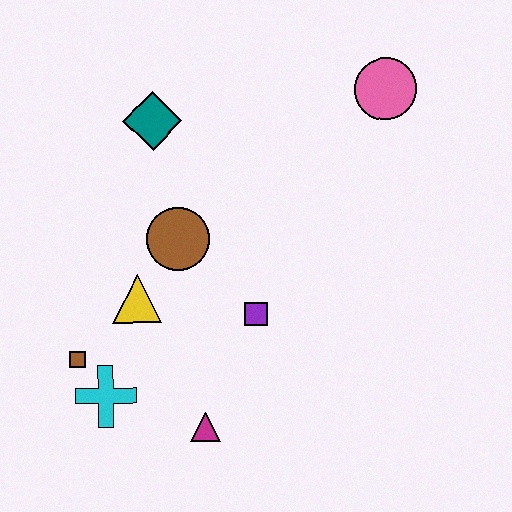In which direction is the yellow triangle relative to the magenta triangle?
The yellow triangle is above the magenta triangle.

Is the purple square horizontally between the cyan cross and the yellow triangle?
No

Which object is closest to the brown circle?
The yellow triangle is closest to the brown circle.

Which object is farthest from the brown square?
The pink circle is farthest from the brown square.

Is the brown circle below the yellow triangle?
No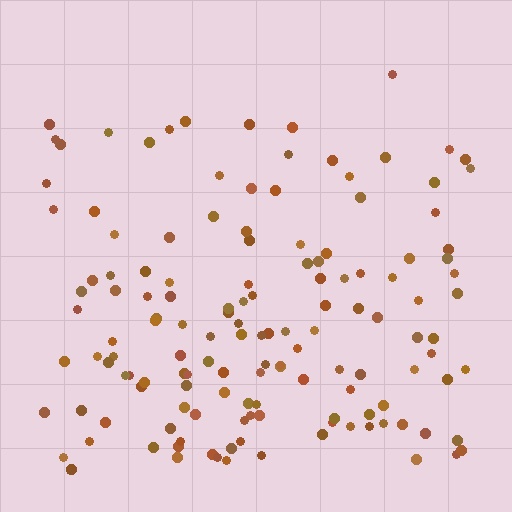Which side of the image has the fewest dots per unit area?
The top.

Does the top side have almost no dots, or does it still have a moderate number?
Still a moderate number, just noticeably fewer than the bottom.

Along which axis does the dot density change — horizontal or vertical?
Vertical.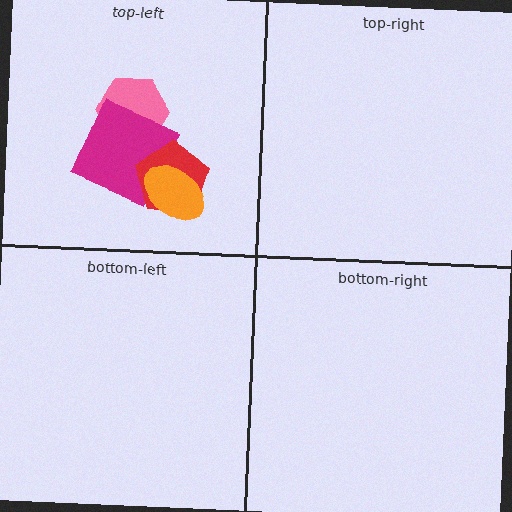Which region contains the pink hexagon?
The top-left region.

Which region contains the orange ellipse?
The top-left region.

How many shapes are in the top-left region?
4.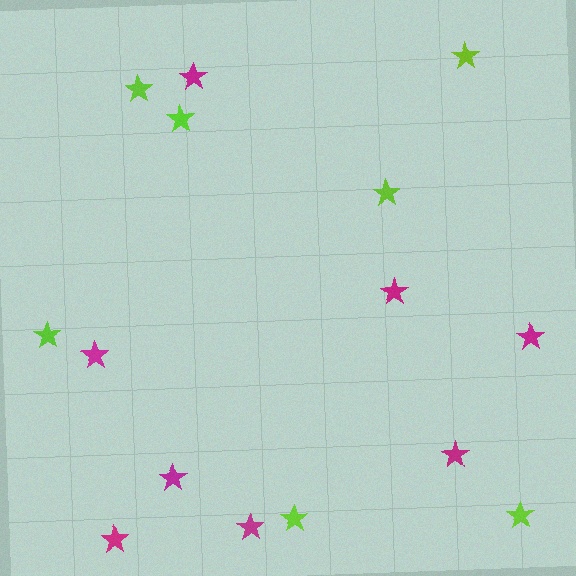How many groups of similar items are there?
There are 2 groups: one group of lime stars (7) and one group of magenta stars (8).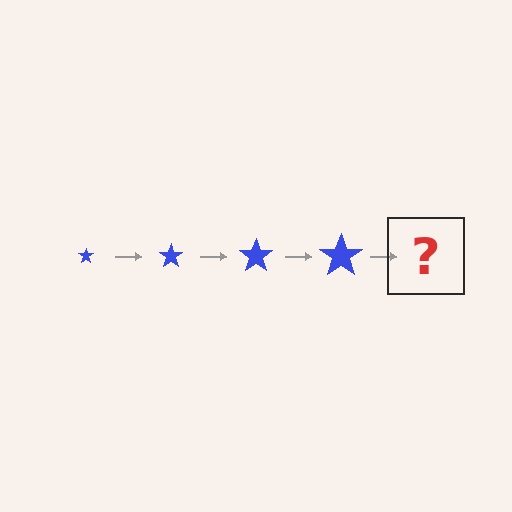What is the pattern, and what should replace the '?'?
The pattern is that the star gets progressively larger each step. The '?' should be a blue star, larger than the previous one.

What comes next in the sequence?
The next element should be a blue star, larger than the previous one.